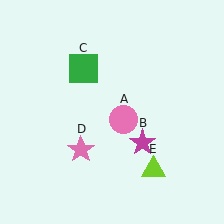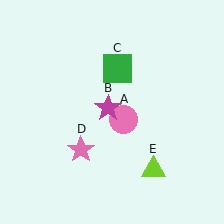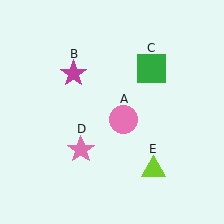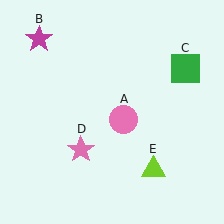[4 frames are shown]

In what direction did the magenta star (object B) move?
The magenta star (object B) moved up and to the left.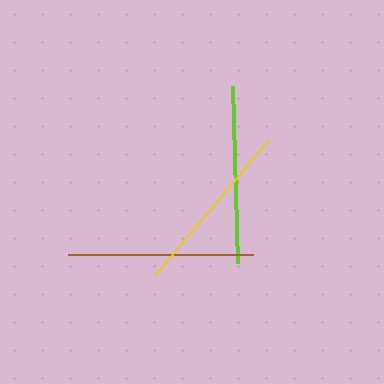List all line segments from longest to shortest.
From longest to shortest: brown, yellow, lime.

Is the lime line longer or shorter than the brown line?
The brown line is longer than the lime line.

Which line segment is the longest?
The brown line is the longest at approximately 185 pixels.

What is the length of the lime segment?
The lime segment is approximately 177 pixels long.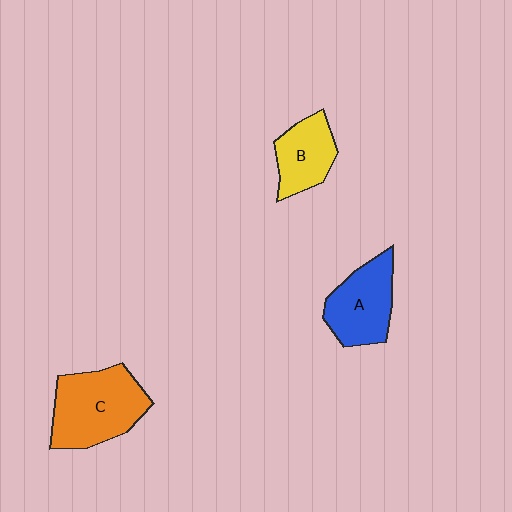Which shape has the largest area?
Shape C (orange).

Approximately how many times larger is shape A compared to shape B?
Approximately 1.3 times.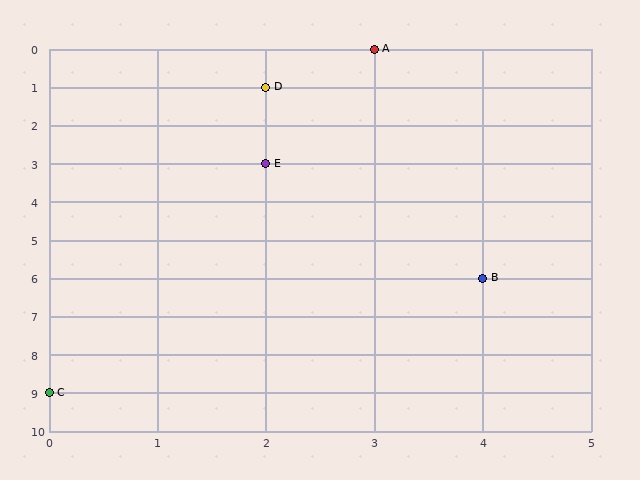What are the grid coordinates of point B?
Point B is at grid coordinates (4, 6).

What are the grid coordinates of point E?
Point E is at grid coordinates (2, 3).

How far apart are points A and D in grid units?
Points A and D are 1 column and 1 row apart (about 1.4 grid units diagonally).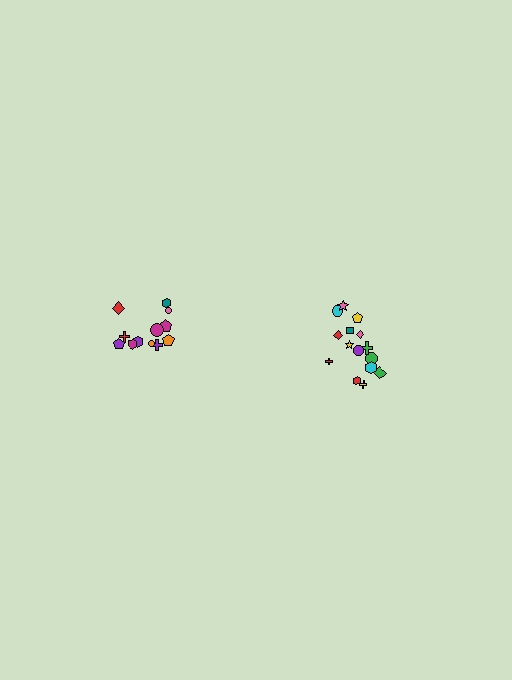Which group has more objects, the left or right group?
The right group.